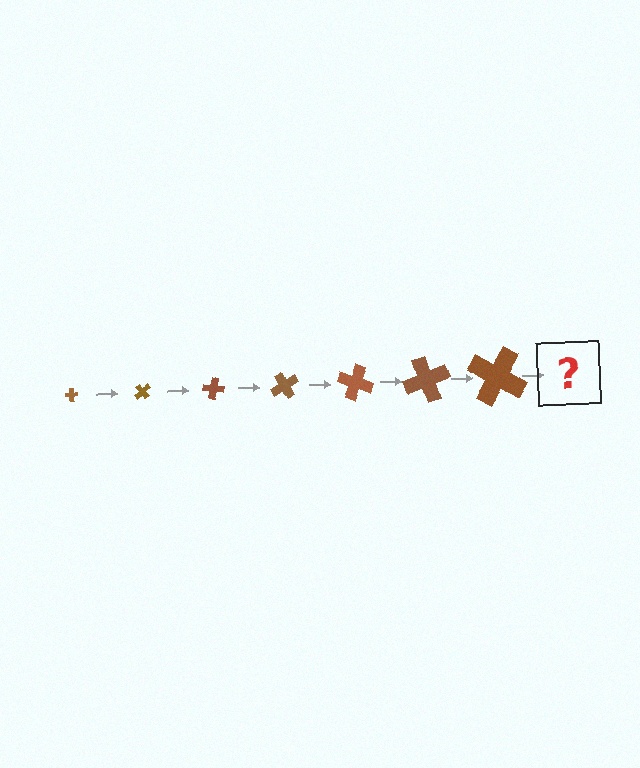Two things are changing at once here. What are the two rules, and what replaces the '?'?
The two rules are that the cross grows larger each step and it rotates 50 degrees each step. The '?' should be a cross, larger than the previous one and rotated 350 degrees from the start.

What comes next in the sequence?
The next element should be a cross, larger than the previous one and rotated 350 degrees from the start.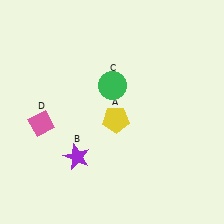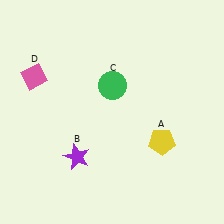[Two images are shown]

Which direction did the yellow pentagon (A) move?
The yellow pentagon (A) moved right.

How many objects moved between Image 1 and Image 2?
2 objects moved between the two images.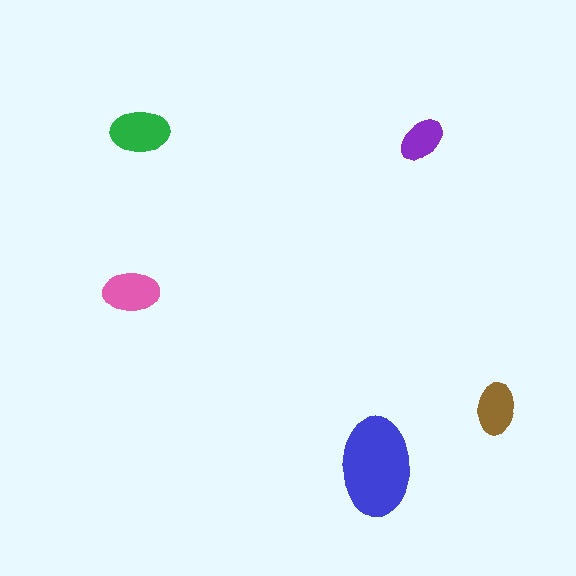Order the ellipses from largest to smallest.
the blue one, the green one, the pink one, the brown one, the purple one.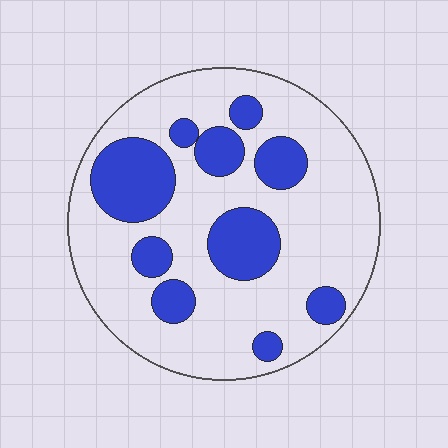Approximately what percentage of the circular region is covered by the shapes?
Approximately 25%.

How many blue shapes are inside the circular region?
10.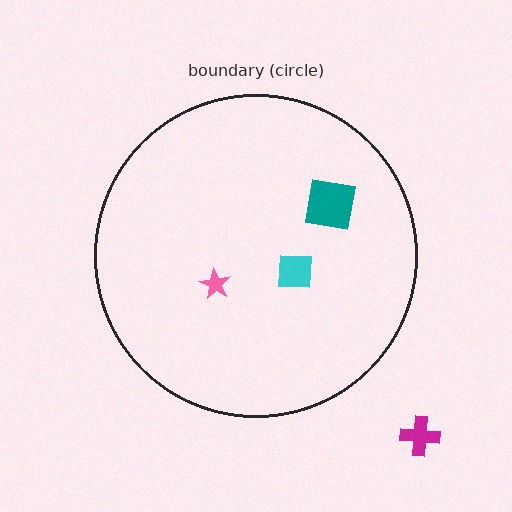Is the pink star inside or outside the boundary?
Inside.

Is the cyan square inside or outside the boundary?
Inside.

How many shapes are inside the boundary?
3 inside, 1 outside.